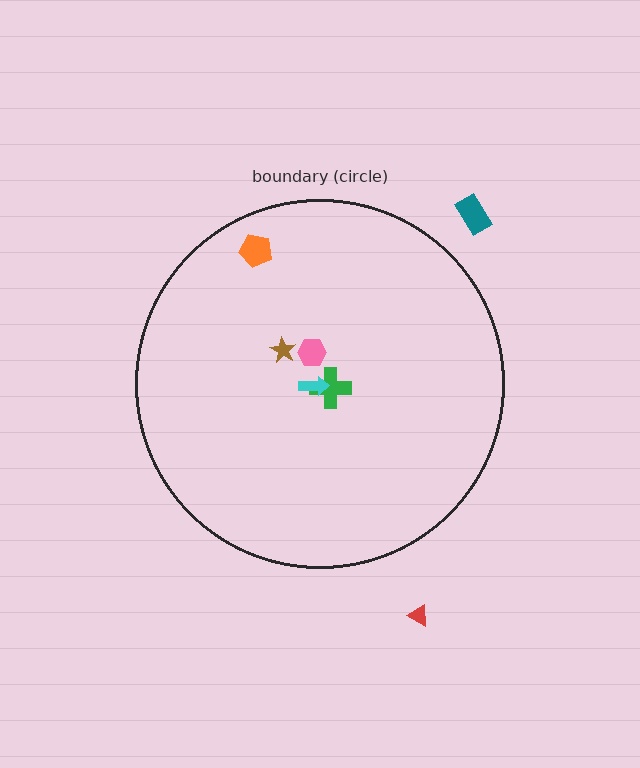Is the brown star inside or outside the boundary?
Inside.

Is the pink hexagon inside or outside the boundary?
Inside.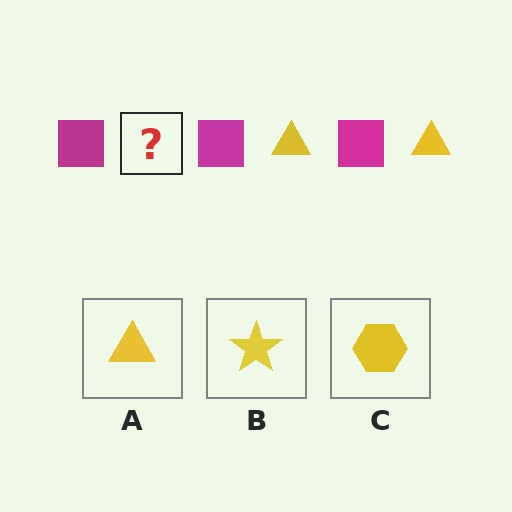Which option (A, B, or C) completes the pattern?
A.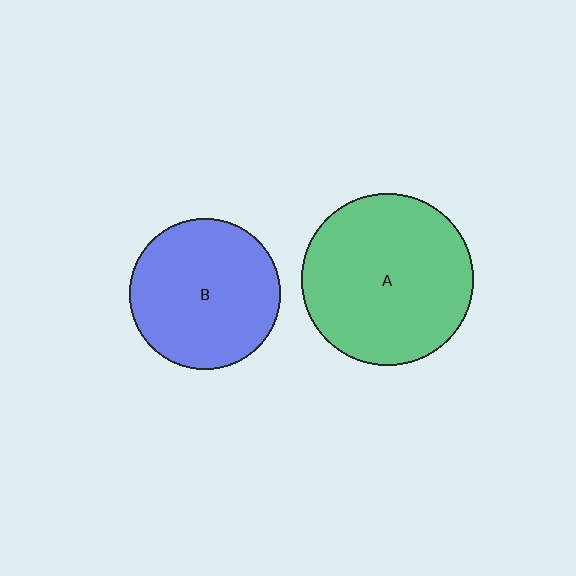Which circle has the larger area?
Circle A (green).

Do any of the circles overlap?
No, none of the circles overlap.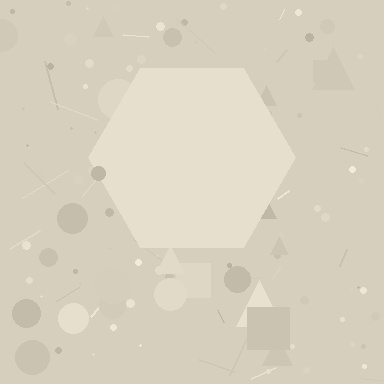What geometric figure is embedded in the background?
A hexagon is embedded in the background.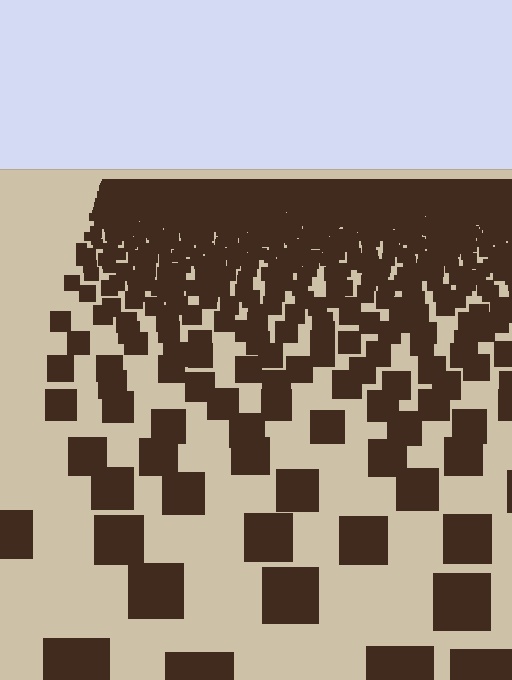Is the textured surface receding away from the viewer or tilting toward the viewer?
The surface is receding away from the viewer. Texture elements get smaller and denser toward the top.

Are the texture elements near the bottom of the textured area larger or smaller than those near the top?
Larger. Near the bottom, elements are closer to the viewer and appear at a bigger on-screen size.